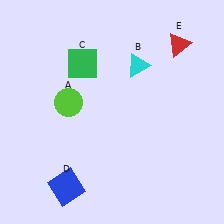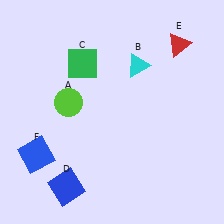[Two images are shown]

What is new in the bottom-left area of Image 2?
A blue square (F) was added in the bottom-left area of Image 2.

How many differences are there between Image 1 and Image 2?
There is 1 difference between the two images.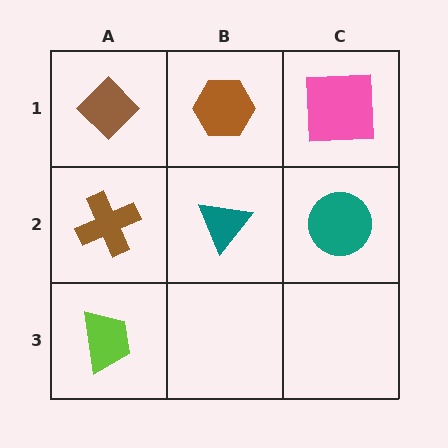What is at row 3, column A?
A lime trapezoid.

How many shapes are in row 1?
3 shapes.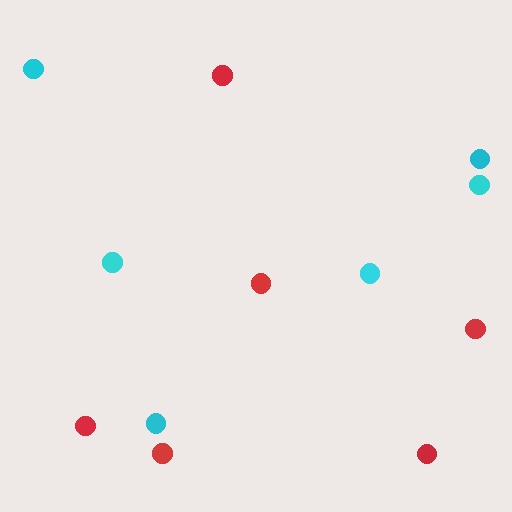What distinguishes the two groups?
There are 2 groups: one group of red circles (6) and one group of cyan circles (6).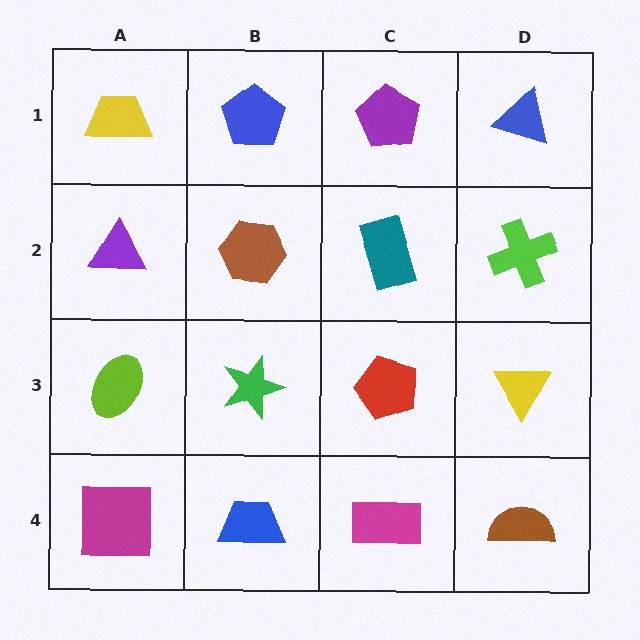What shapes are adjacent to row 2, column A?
A yellow trapezoid (row 1, column A), a lime ellipse (row 3, column A), a brown hexagon (row 2, column B).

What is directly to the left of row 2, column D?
A teal rectangle.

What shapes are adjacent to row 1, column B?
A brown hexagon (row 2, column B), a yellow trapezoid (row 1, column A), a purple pentagon (row 1, column C).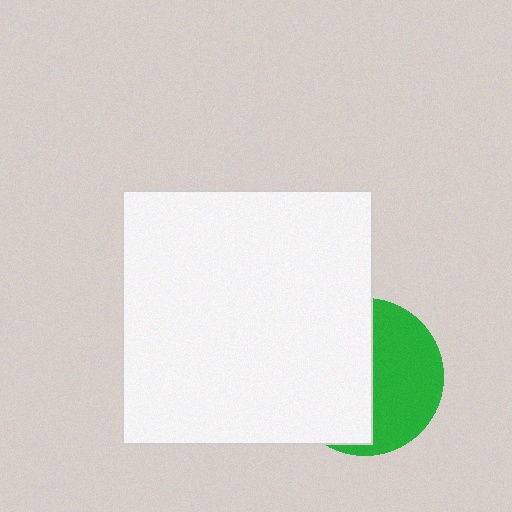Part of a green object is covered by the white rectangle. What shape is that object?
It is a circle.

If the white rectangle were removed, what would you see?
You would see the complete green circle.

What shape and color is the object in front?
The object in front is a white rectangle.